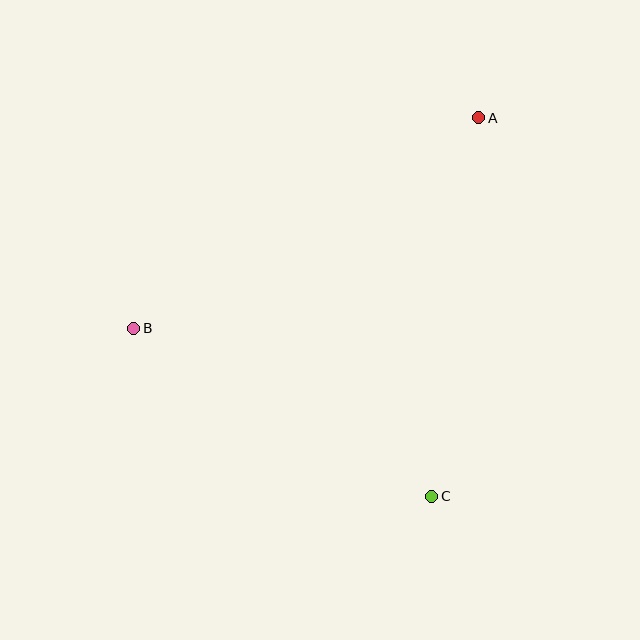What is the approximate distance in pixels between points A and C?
The distance between A and C is approximately 381 pixels.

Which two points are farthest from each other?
Points A and B are farthest from each other.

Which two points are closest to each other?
Points B and C are closest to each other.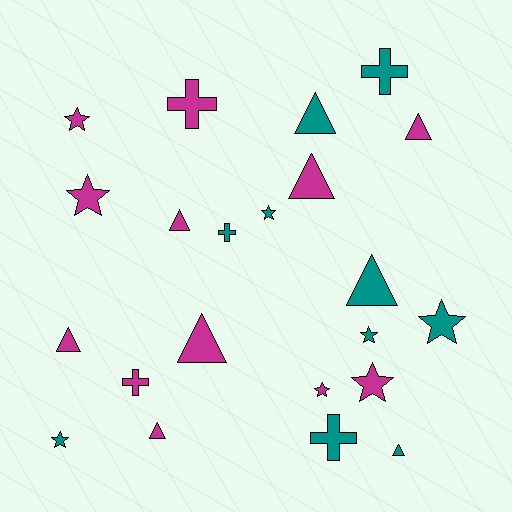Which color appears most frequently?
Magenta, with 12 objects.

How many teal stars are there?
There are 4 teal stars.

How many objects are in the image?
There are 22 objects.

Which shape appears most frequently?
Triangle, with 9 objects.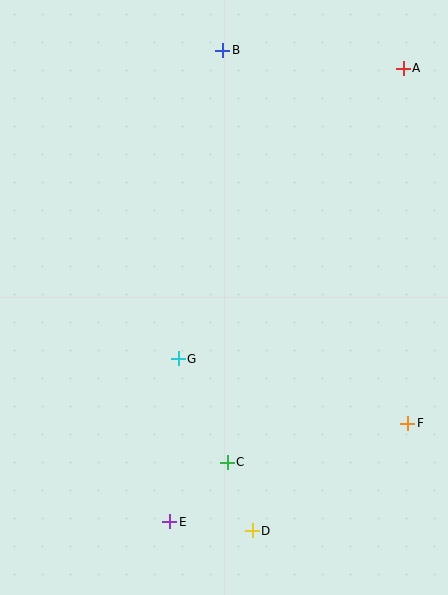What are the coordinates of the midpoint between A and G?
The midpoint between A and G is at (291, 214).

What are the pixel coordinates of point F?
Point F is at (408, 423).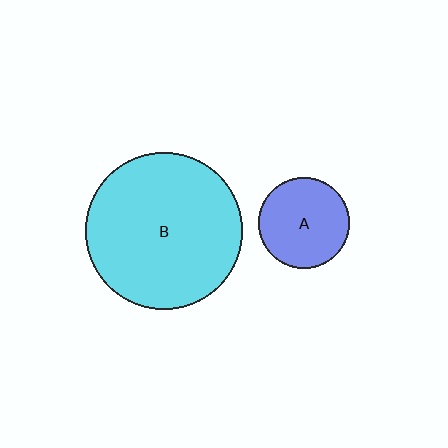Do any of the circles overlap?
No, none of the circles overlap.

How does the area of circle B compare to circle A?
Approximately 2.9 times.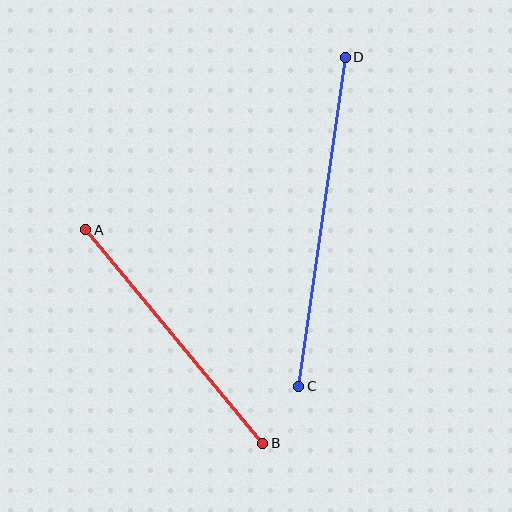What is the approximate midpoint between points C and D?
The midpoint is at approximately (322, 222) pixels.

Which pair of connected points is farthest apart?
Points C and D are farthest apart.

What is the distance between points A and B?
The distance is approximately 277 pixels.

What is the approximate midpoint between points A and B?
The midpoint is at approximately (174, 336) pixels.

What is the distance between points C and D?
The distance is approximately 332 pixels.